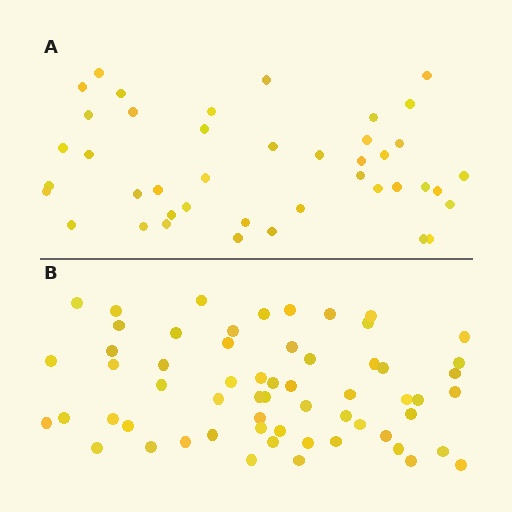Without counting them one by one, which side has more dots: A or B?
Region B (the bottom region) has more dots.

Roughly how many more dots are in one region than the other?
Region B has approximately 20 more dots than region A.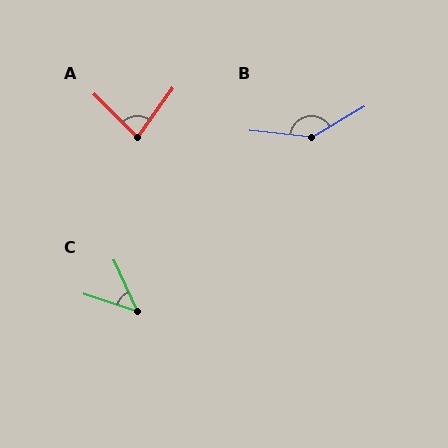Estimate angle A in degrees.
Approximately 80 degrees.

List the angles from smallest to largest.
C (47°), A (80°), B (143°).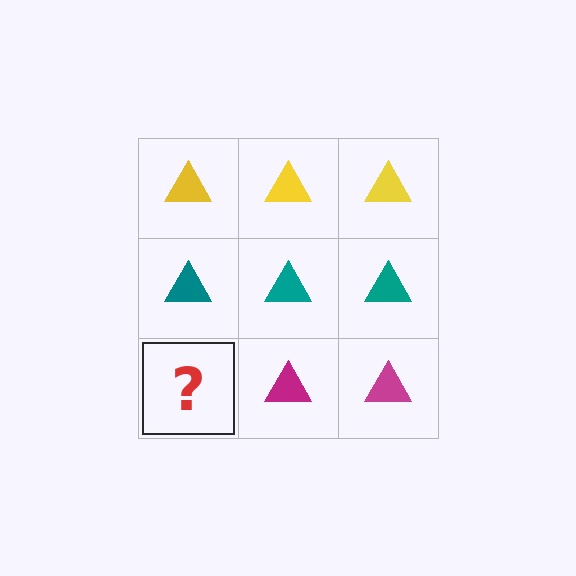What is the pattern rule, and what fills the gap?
The rule is that each row has a consistent color. The gap should be filled with a magenta triangle.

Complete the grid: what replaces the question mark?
The question mark should be replaced with a magenta triangle.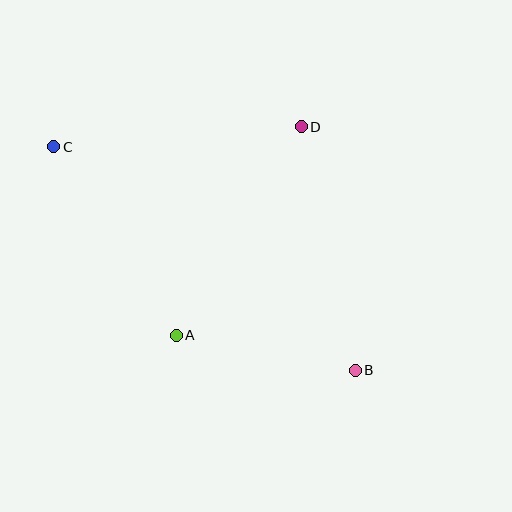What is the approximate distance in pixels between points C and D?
The distance between C and D is approximately 248 pixels.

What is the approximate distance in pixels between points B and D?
The distance between B and D is approximately 249 pixels.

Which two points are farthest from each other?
Points B and C are farthest from each other.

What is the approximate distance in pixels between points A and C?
The distance between A and C is approximately 225 pixels.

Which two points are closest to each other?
Points A and B are closest to each other.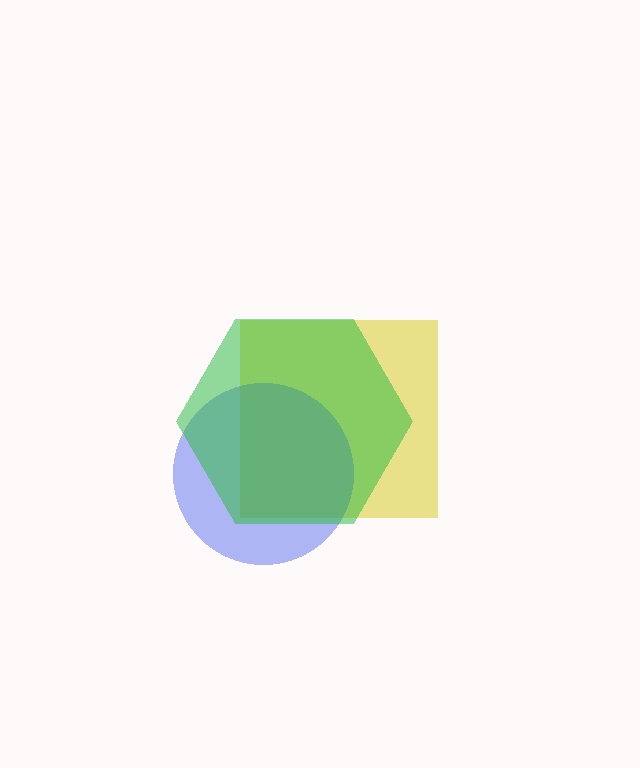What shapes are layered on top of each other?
The layered shapes are: a yellow square, a blue circle, a green hexagon.